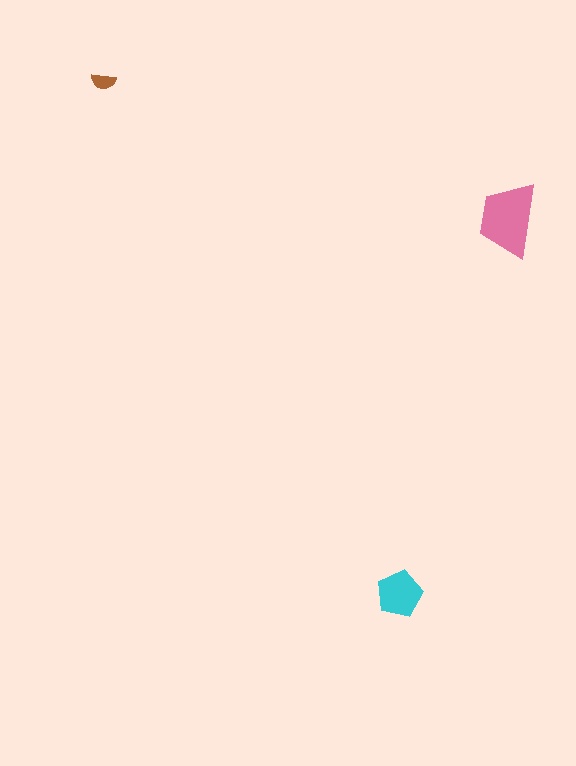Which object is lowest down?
The cyan pentagon is bottommost.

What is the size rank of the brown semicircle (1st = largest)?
3rd.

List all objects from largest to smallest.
The pink trapezoid, the cyan pentagon, the brown semicircle.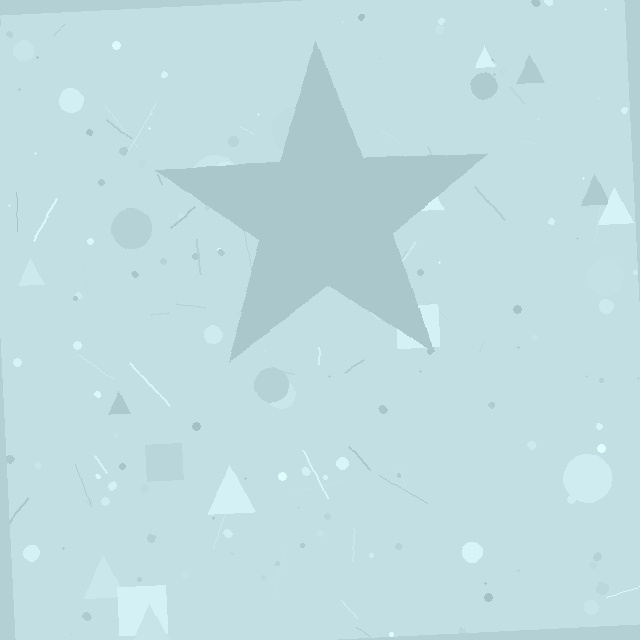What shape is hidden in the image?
A star is hidden in the image.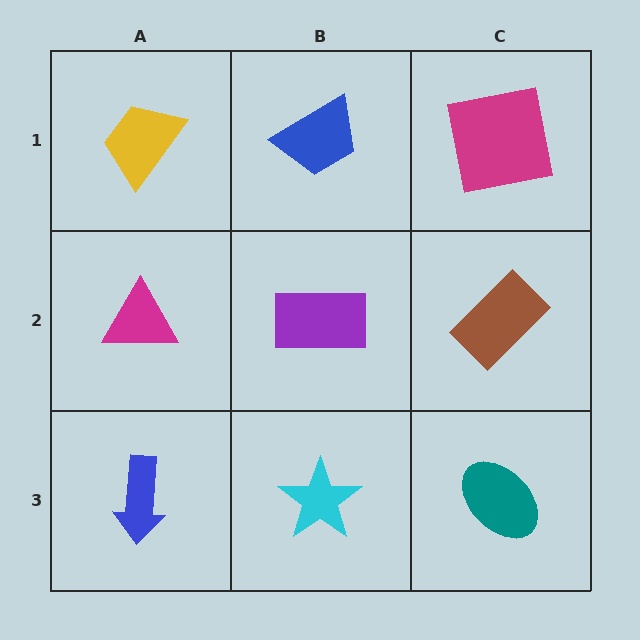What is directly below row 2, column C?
A teal ellipse.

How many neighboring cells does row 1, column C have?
2.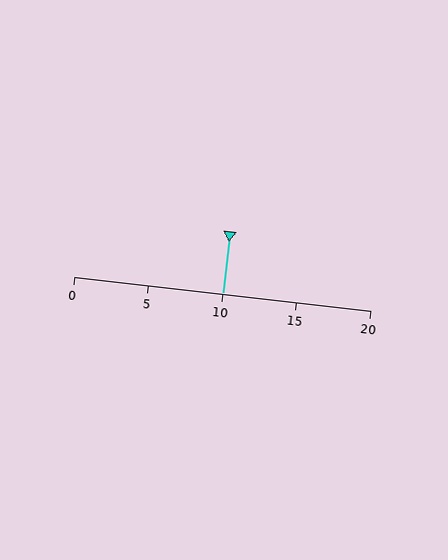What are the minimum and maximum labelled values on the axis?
The axis runs from 0 to 20.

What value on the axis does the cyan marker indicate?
The marker indicates approximately 10.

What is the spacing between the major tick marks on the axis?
The major ticks are spaced 5 apart.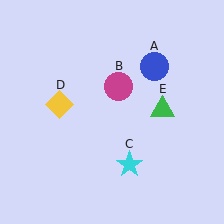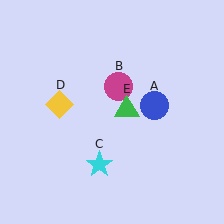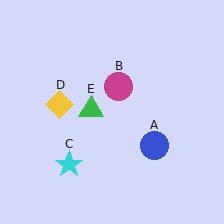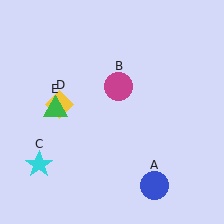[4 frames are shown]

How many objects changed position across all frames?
3 objects changed position: blue circle (object A), cyan star (object C), green triangle (object E).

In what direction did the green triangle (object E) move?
The green triangle (object E) moved left.